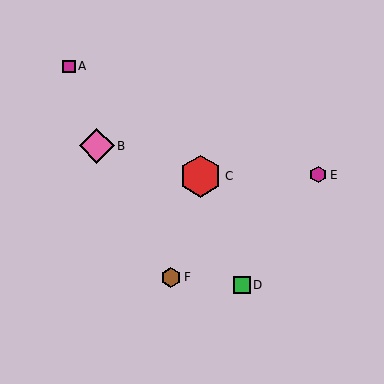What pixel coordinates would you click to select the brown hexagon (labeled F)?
Click at (171, 277) to select the brown hexagon F.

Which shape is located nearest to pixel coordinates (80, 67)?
The magenta square (labeled A) at (69, 66) is nearest to that location.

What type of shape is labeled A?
Shape A is a magenta square.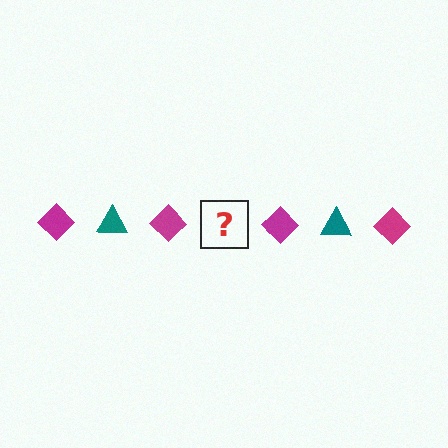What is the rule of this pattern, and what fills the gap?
The rule is that the pattern alternates between magenta diamond and teal triangle. The gap should be filled with a teal triangle.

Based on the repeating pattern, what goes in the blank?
The blank should be a teal triangle.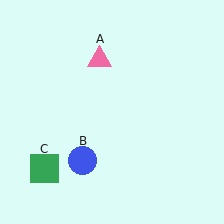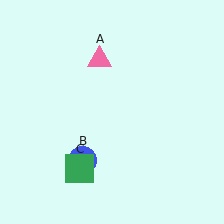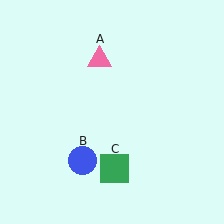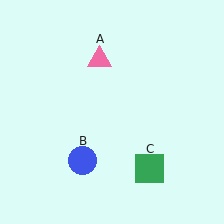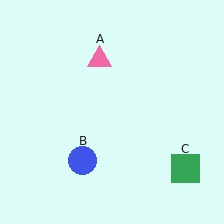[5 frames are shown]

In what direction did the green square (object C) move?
The green square (object C) moved right.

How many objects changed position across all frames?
1 object changed position: green square (object C).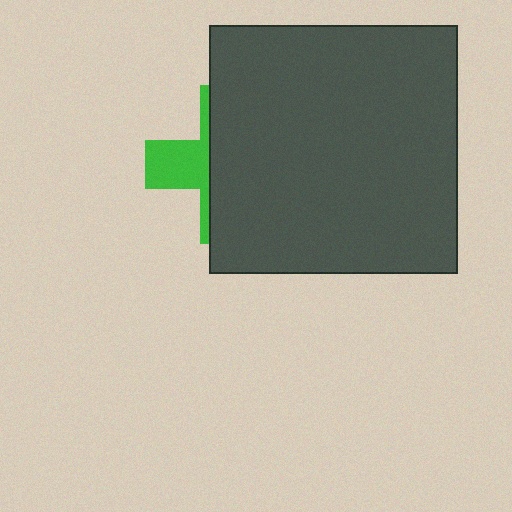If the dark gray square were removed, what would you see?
You would see the complete green cross.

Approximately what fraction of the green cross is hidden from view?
Roughly 68% of the green cross is hidden behind the dark gray square.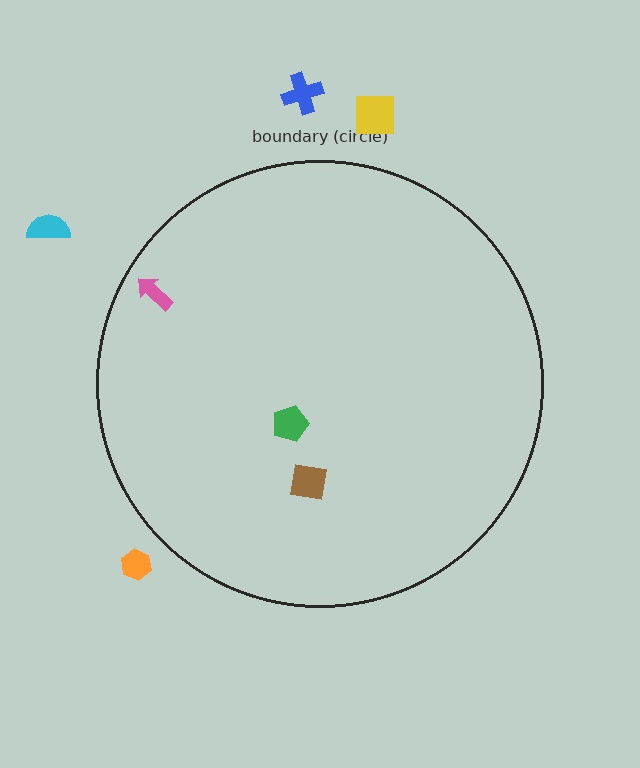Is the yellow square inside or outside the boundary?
Outside.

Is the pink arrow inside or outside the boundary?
Inside.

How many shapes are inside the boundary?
3 inside, 4 outside.